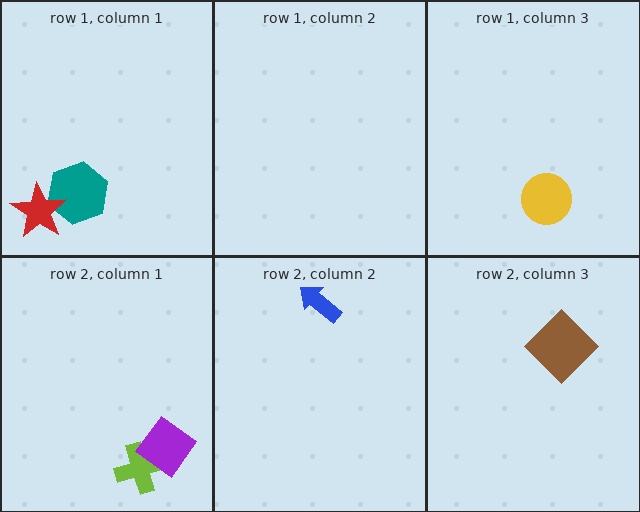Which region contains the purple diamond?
The row 2, column 1 region.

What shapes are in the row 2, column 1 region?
The lime cross, the purple diamond.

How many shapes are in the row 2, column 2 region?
1.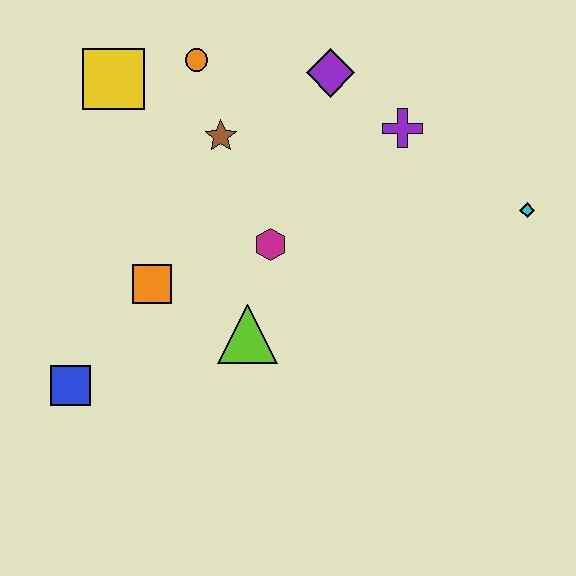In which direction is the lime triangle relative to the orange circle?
The lime triangle is below the orange circle.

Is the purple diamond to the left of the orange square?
No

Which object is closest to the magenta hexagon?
The lime triangle is closest to the magenta hexagon.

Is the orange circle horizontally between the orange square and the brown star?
Yes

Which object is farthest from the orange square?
The cyan diamond is farthest from the orange square.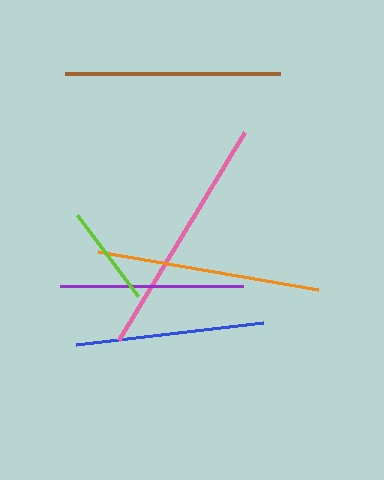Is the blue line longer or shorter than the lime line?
The blue line is longer than the lime line.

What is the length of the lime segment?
The lime segment is approximately 101 pixels long.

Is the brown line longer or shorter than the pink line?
The pink line is longer than the brown line.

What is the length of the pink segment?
The pink segment is approximately 243 pixels long.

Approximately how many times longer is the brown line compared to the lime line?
The brown line is approximately 2.1 times the length of the lime line.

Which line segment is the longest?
The pink line is the longest at approximately 243 pixels.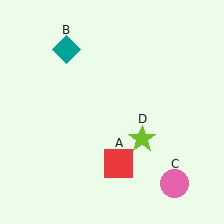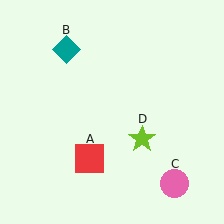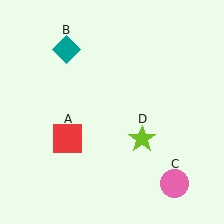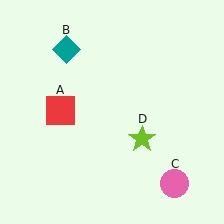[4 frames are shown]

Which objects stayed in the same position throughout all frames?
Teal diamond (object B) and pink circle (object C) and lime star (object D) remained stationary.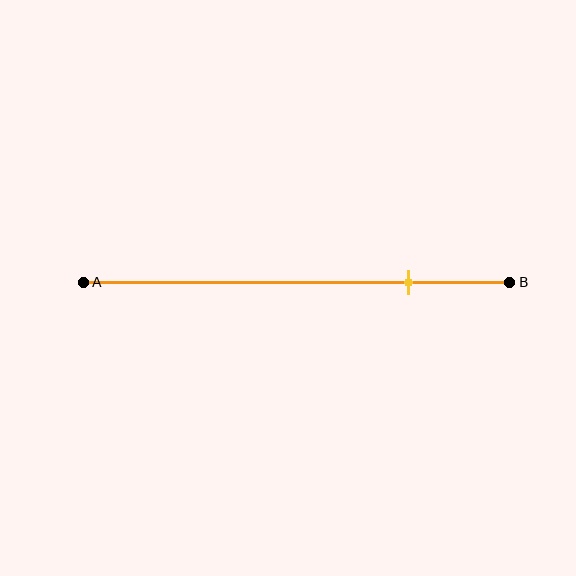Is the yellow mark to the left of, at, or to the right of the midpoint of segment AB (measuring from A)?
The yellow mark is to the right of the midpoint of segment AB.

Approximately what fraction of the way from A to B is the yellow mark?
The yellow mark is approximately 75% of the way from A to B.